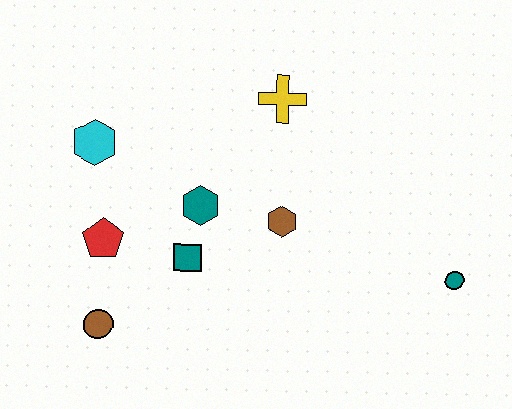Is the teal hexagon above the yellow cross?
No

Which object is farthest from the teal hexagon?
The teal circle is farthest from the teal hexagon.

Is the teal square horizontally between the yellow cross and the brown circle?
Yes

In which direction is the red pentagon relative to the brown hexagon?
The red pentagon is to the left of the brown hexagon.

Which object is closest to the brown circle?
The red pentagon is closest to the brown circle.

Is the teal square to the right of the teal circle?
No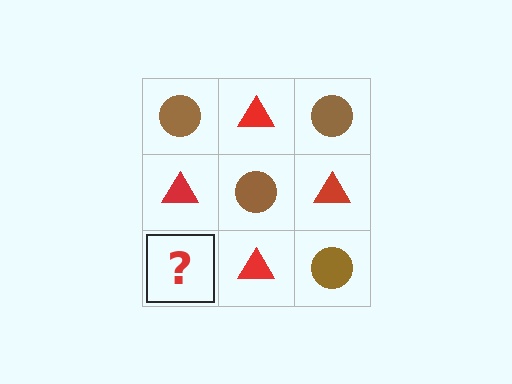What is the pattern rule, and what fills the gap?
The rule is that it alternates brown circle and red triangle in a checkerboard pattern. The gap should be filled with a brown circle.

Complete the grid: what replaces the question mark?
The question mark should be replaced with a brown circle.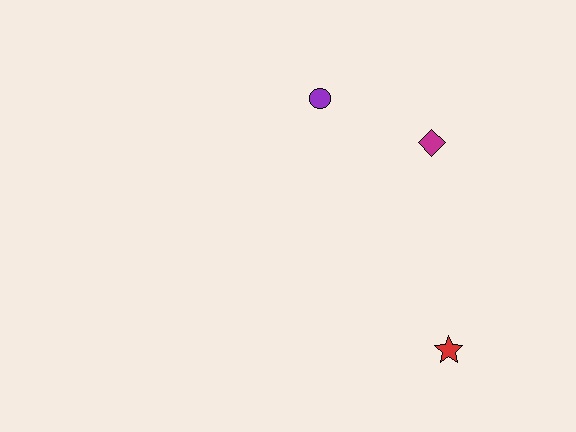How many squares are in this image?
There are no squares.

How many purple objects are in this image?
There is 1 purple object.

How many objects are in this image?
There are 3 objects.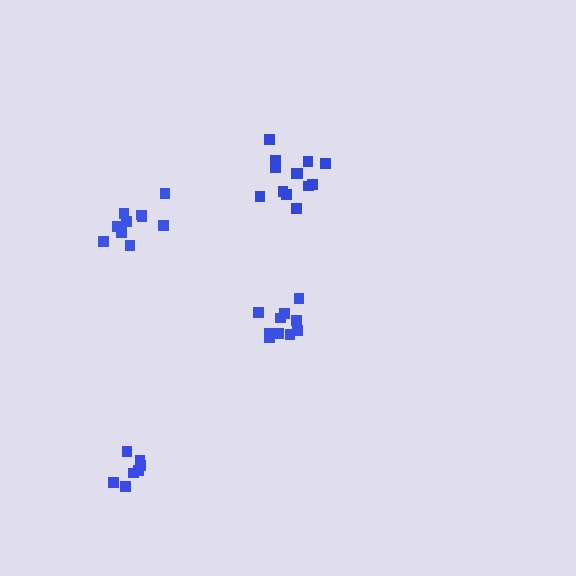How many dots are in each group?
Group 1: 10 dots, Group 2: 10 dots, Group 3: 7 dots, Group 4: 13 dots (40 total).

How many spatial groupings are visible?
There are 4 spatial groupings.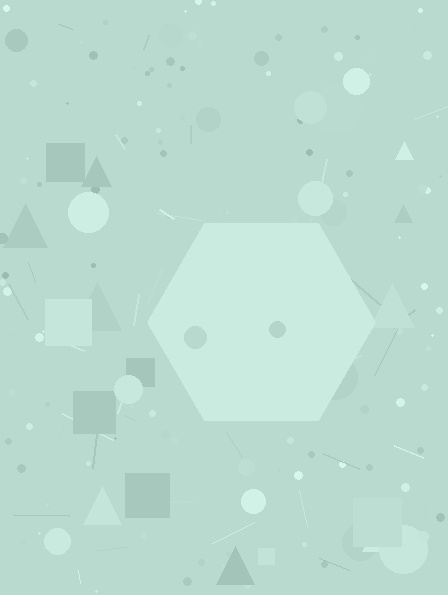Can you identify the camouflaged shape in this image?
The camouflaged shape is a hexagon.